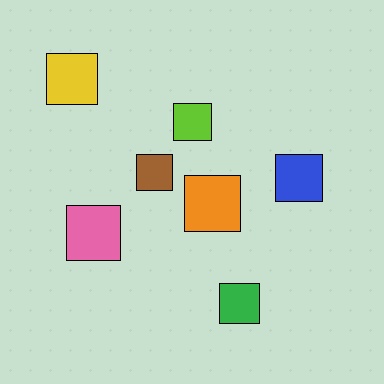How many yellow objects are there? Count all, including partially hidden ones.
There is 1 yellow object.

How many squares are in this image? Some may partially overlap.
There are 7 squares.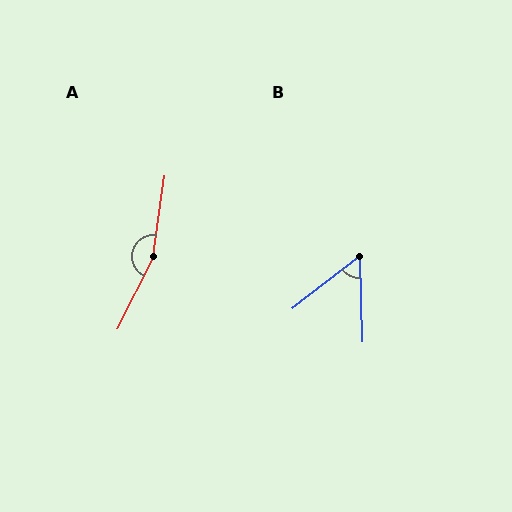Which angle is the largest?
A, at approximately 162 degrees.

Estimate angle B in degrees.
Approximately 54 degrees.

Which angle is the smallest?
B, at approximately 54 degrees.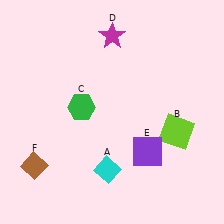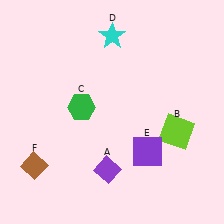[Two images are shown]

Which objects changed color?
A changed from cyan to purple. D changed from magenta to cyan.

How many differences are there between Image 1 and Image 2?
There are 2 differences between the two images.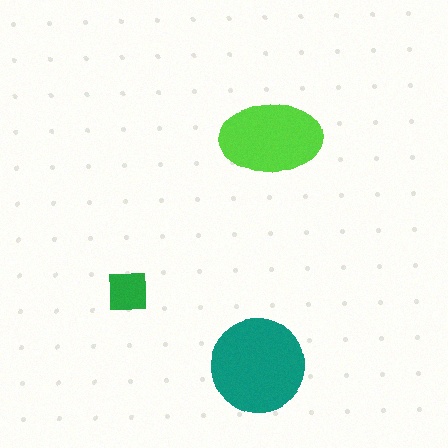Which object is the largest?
The teal circle.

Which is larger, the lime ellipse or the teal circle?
The teal circle.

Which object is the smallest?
The green square.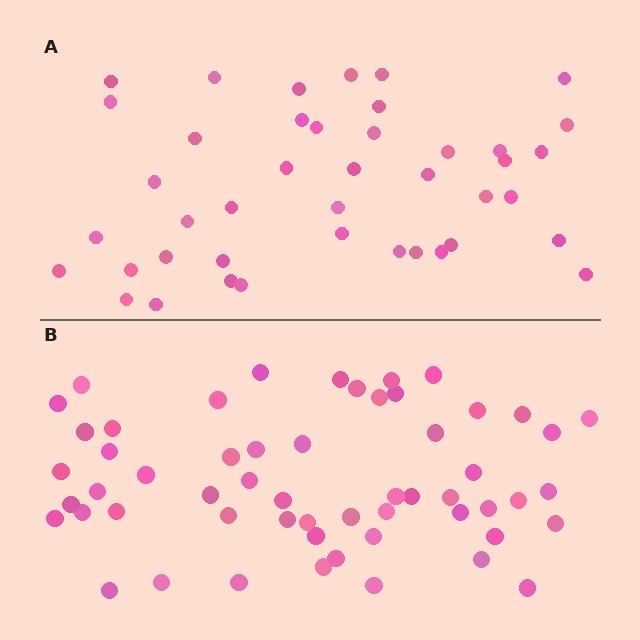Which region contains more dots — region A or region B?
Region B (the bottom region) has more dots.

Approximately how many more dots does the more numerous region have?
Region B has approximately 15 more dots than region A.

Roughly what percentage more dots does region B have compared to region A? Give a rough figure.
About 35% more.